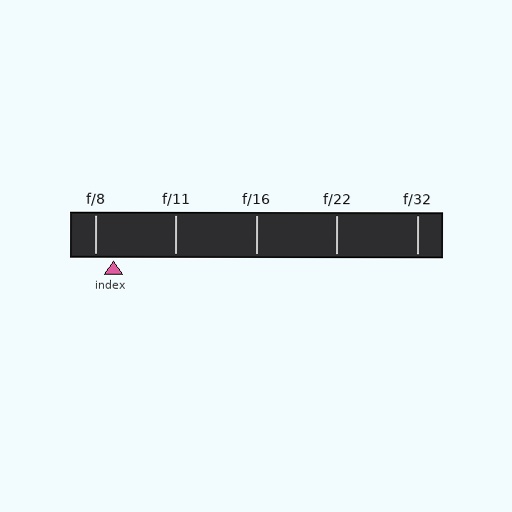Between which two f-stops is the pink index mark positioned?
The index mark is between f/8 and f/11.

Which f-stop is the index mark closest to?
The index mark is closest to f/8.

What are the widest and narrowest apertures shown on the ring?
The widest aperture shown is f/8 and the narrowest is f/32.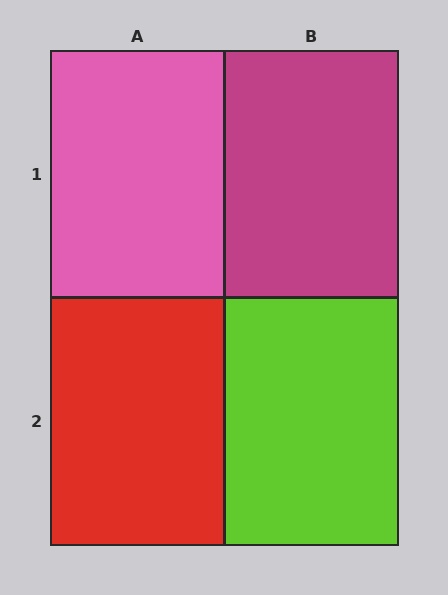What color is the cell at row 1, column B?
Magenta.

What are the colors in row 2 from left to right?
Red, lime.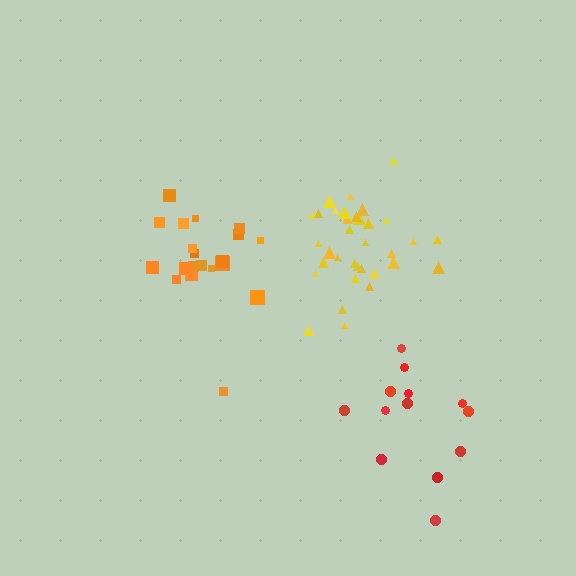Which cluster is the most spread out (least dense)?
Red.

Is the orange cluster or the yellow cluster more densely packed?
Yellow.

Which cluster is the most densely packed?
Yellow.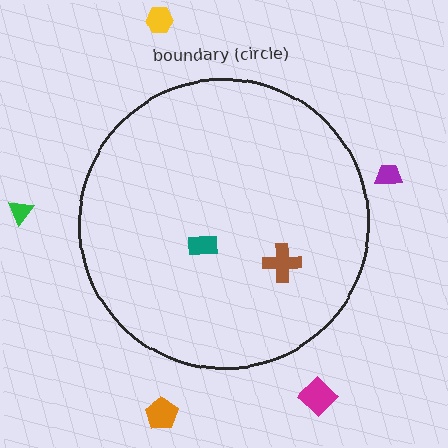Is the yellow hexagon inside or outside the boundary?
Outside.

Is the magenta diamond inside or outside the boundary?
Outside.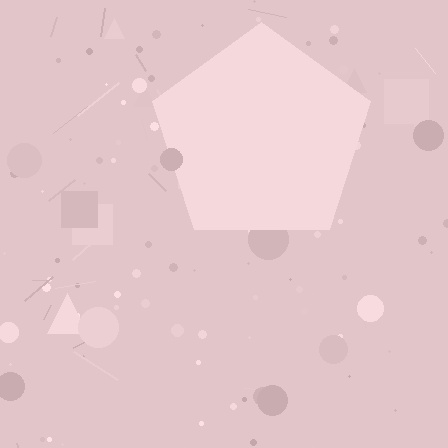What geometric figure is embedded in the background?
A pentagon is embedded in the background.